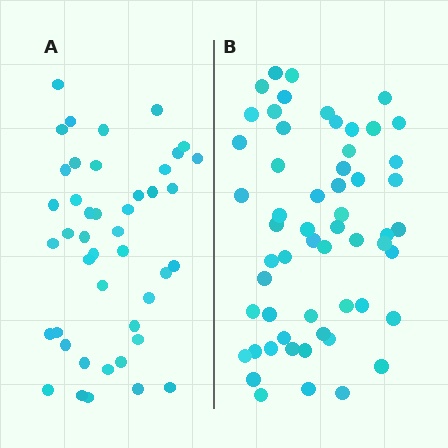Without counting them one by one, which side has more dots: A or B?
Region B (the right region) has more dots.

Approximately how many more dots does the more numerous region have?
Region B has approximately 15 more dots than region A.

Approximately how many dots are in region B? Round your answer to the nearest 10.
About 60 dots. (The exact count is 57, which rounds to 60.)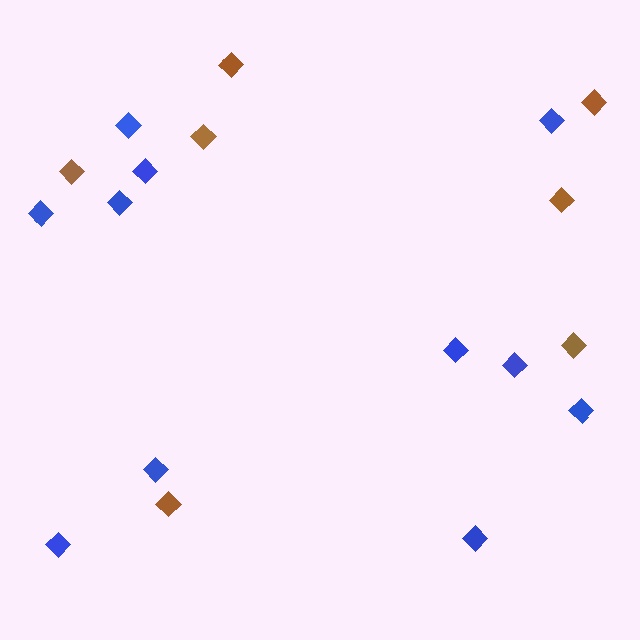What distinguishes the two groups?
There are 2 groups: one group of blue diamonds (11) and one group of brown diamonds (7).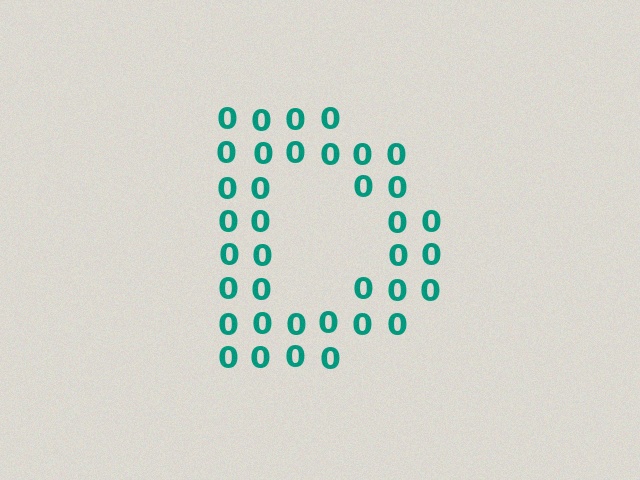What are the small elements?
The small elements are digit 0's.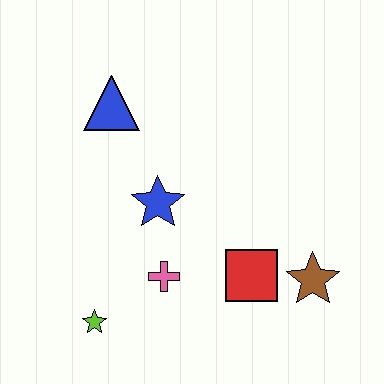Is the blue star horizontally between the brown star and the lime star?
Yes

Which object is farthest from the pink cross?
The blue triangle is farthest from the pink cross.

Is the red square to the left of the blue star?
No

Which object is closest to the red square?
The brown star is closest to the red square.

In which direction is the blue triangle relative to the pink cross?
The blue triangle is above the pink cross.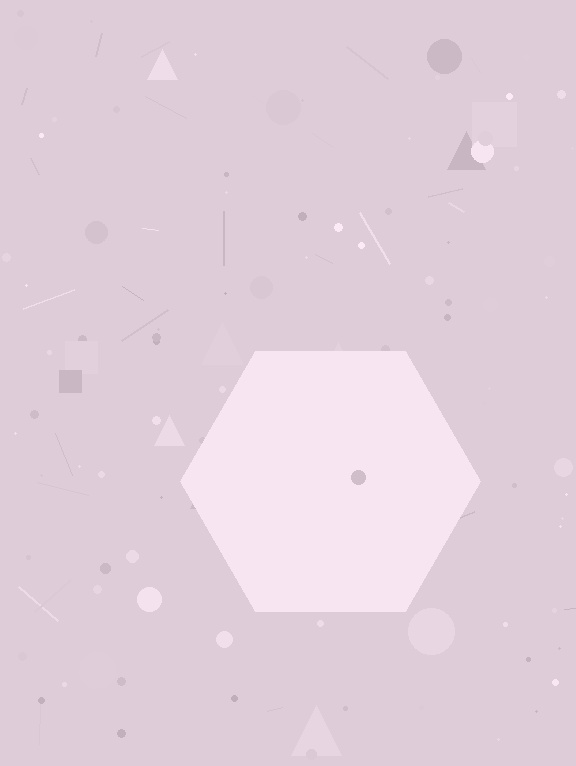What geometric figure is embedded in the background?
A hexagon is embedded in the background.